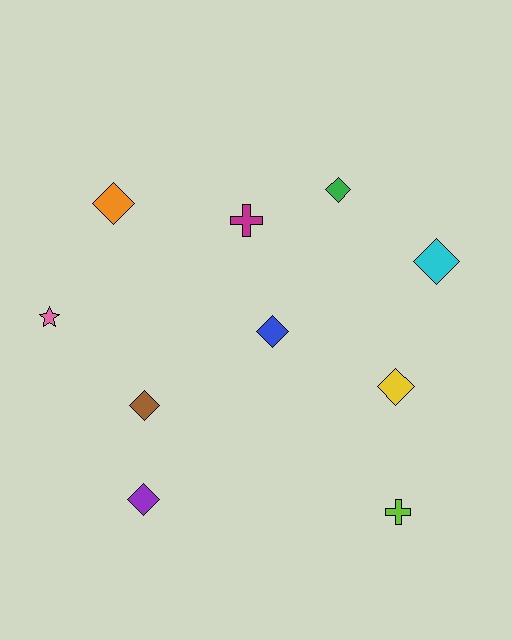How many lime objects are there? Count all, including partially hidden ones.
There is 1 lime object.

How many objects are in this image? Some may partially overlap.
There are 10 objects.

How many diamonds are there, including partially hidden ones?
There are 7 diamonds.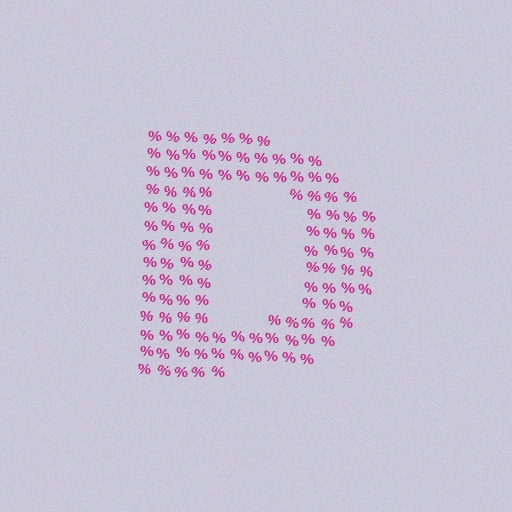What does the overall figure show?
The overall figure shows the letter D.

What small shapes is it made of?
It is made of small percent signs.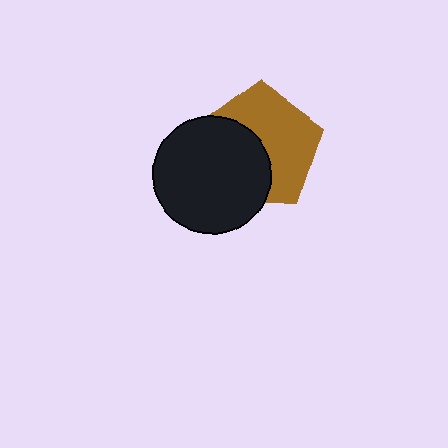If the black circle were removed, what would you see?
You would see the complete brown pentagon.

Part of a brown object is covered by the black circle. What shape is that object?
It is a pentagon.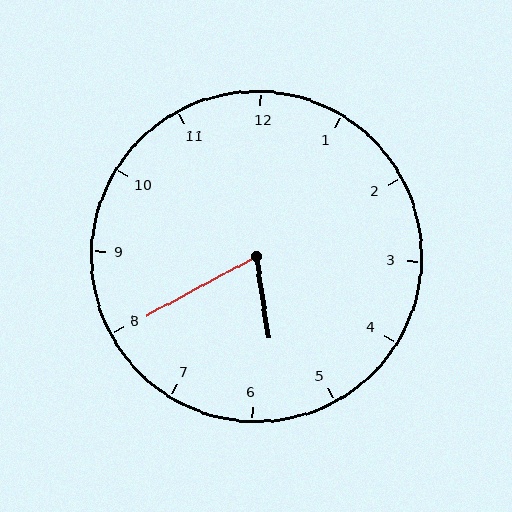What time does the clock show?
5:40.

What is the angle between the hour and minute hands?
Approximately 70 degrees.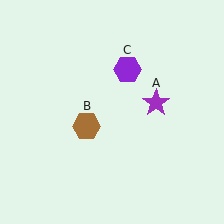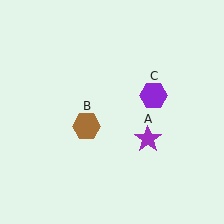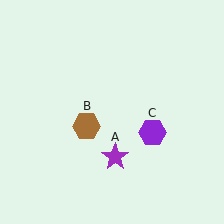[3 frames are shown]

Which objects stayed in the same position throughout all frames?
Brown hexagon (object B) remained stationary.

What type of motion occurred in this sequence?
The purple star (object A), purple hexagon (object C) rotated clockwise around the center of the scene.